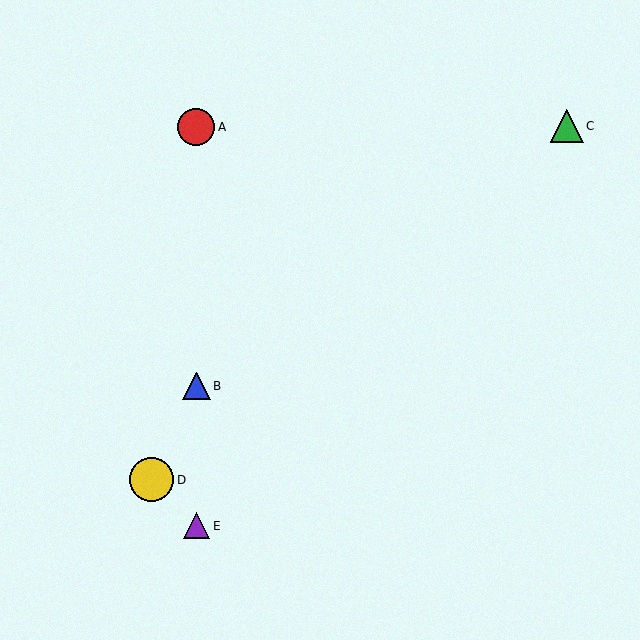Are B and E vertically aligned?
Yes, both are at x≈196.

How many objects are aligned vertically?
3 objects (A, B, E) are aligned vertically.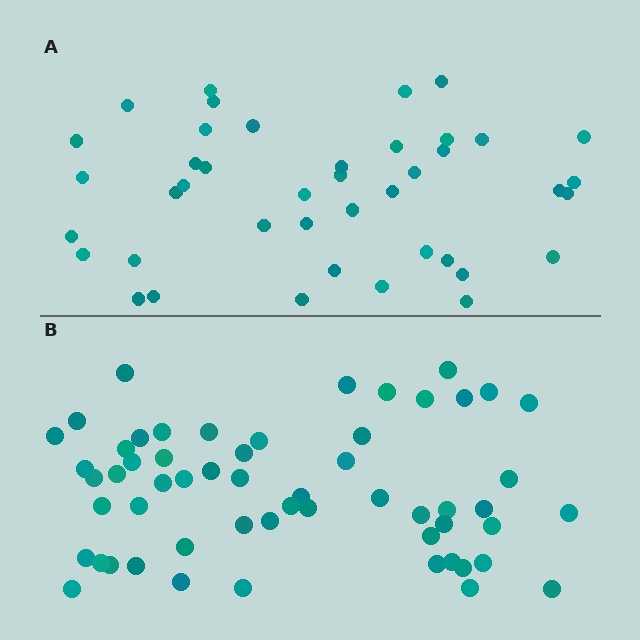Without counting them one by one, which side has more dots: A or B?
Region B (the bottom region) has more dots.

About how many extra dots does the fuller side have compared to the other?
Region B has approximately 15 more dots than region A.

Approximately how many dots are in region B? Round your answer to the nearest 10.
About 60 dots. (The exact count is 57, which rounds to 60.)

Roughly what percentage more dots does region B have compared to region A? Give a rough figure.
About 35% more.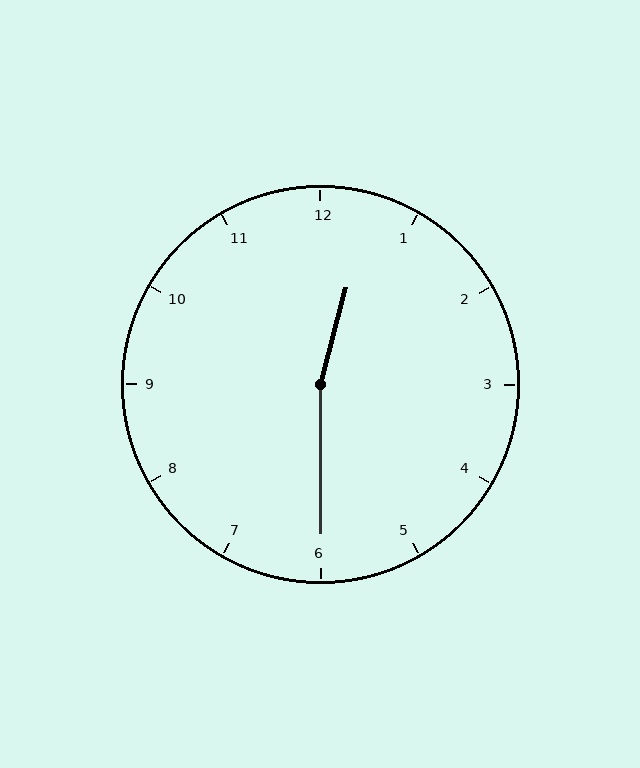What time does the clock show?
12:30.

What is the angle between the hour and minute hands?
Approximately 165 degrees.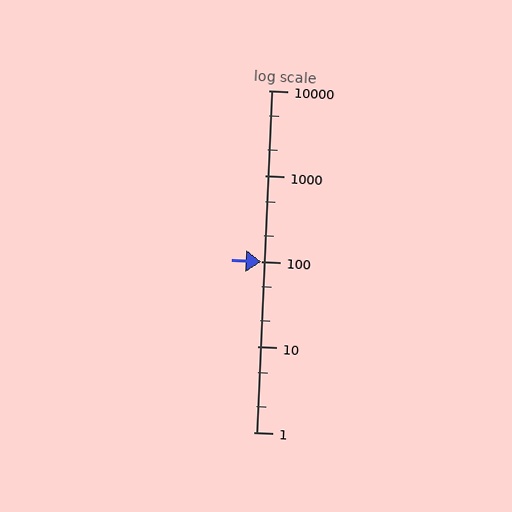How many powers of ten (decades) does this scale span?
The scale spans 4 decades, from 1 to 10000.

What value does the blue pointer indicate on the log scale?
The pointer indicates approximately 100.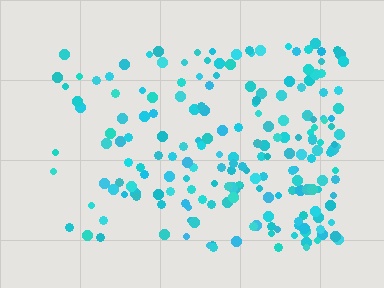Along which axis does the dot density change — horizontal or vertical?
Horizontal.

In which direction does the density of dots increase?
From left to right, with the right side densest.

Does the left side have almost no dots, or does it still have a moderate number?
Still a moderate number, just noticeably fewer than the right.